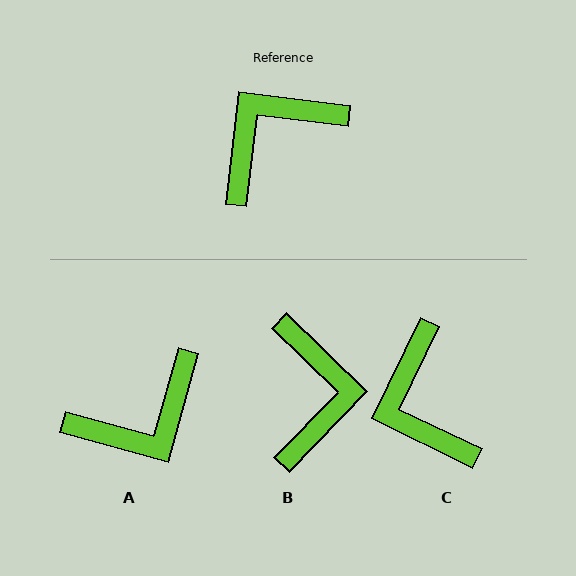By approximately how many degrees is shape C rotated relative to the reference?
Approximately 71 degrees counter-clockwise.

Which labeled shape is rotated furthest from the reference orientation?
A, about 171 degrees away.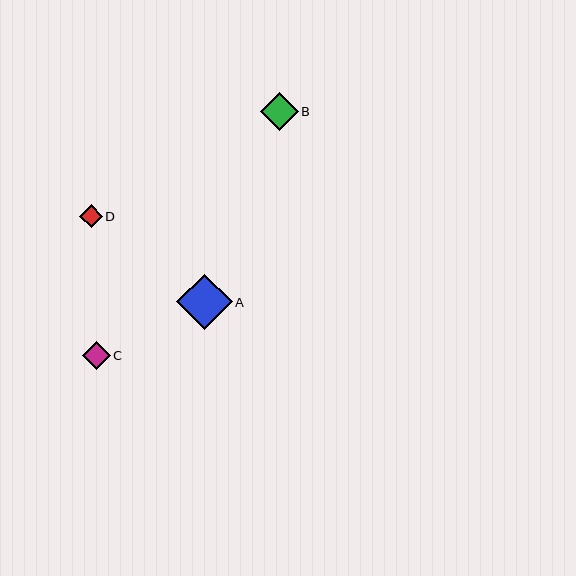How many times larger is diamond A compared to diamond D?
Diamond A is approximately 2.5 times the size of diamond D.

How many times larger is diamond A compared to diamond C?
Diamond A is approximately 2.0 times the size of diamond C.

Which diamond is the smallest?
Diamond D is the smallest with a size of approximately 22 pixels.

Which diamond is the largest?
Diamond A is the largest with a size of approximately 55 pixels.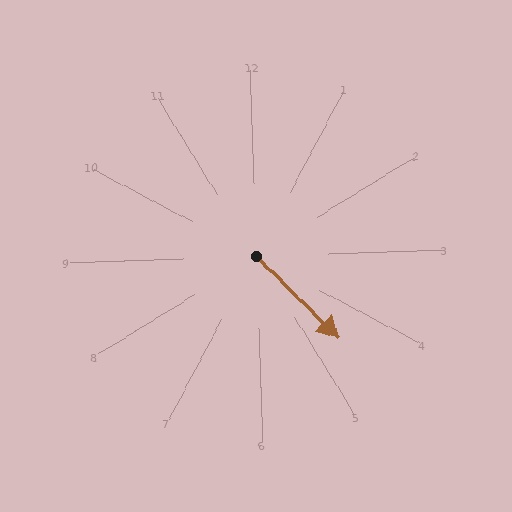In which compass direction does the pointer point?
Southeast.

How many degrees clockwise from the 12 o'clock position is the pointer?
Approximately 137 degrees.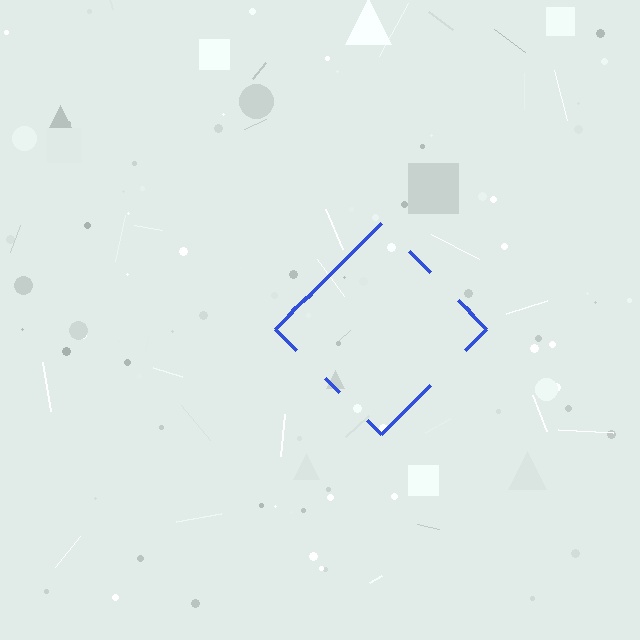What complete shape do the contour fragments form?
The contour fragments form a diamond.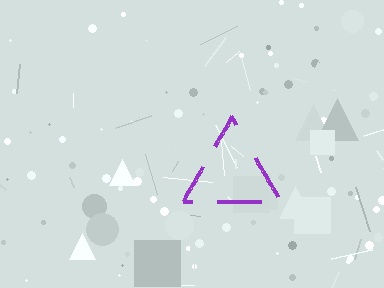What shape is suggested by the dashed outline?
The dashed outline suggests a triangle.